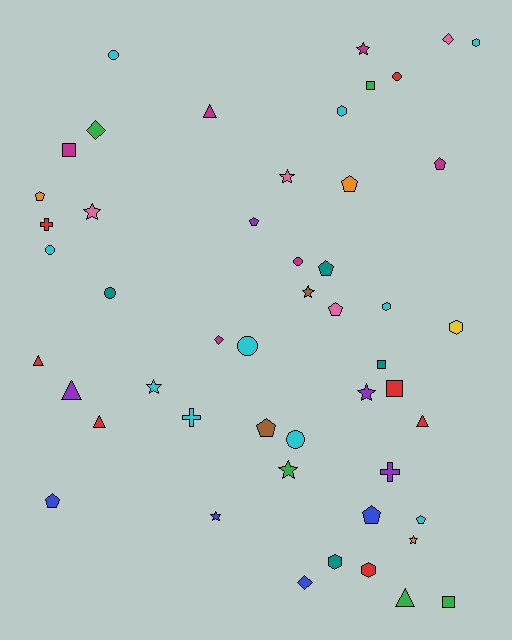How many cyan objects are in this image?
There are 10 cyan objects.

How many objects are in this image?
There are 50 objects.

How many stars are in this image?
There are 9 stars.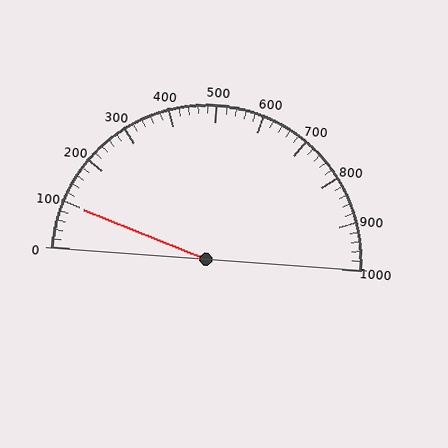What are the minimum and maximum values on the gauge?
The gauge ranges from 0 to 1000.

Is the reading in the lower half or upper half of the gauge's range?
The reading is in the lower half of the range (0 to 1000).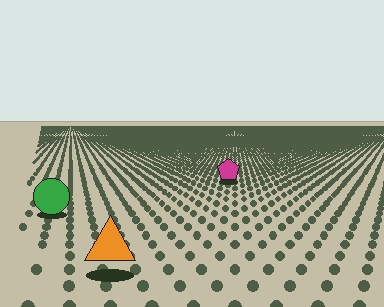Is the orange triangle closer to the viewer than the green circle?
Yes. The orange triangle is closer — you can tell from the texture gradient: the ground texture is coarser near it.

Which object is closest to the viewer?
The orange triangle is closest. The texture marks near it are larger and more spread out.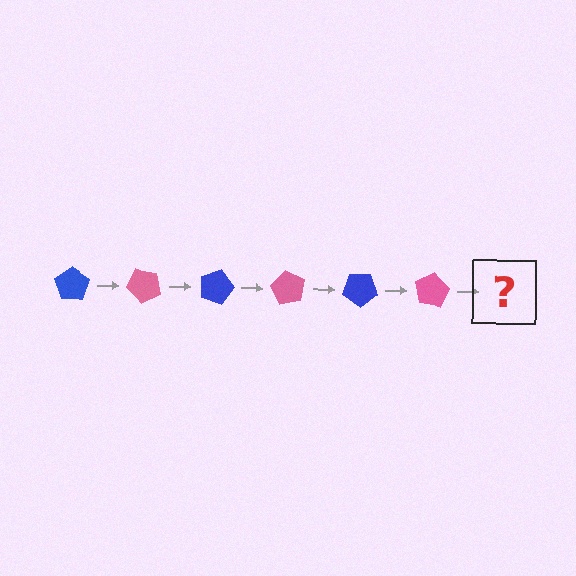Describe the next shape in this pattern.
It should be a blue pentagon, rotated 270 degrees from the start.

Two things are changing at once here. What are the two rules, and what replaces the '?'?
The two rules are that it rotates 45 degrees each step and the color cycles through blue and pink. The '?' should be a blue pentagon, rotated 270 degrees from the start.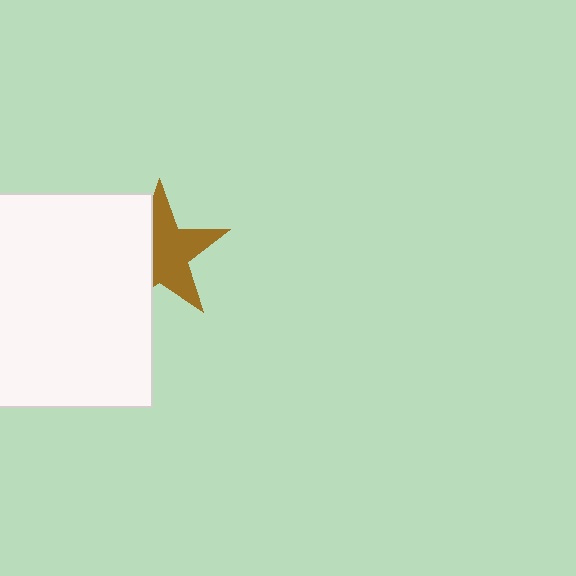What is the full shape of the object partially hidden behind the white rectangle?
The partially hidden object is a brown star.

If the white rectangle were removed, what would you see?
You would see the complete brown star.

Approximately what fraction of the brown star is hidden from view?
Roughly 41% of the brown star is hidden behind the white rectangle.